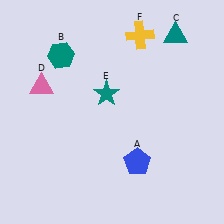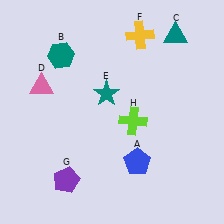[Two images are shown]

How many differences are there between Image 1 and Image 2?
There are 2 differences between the two images.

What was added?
A purple pentagon (G), a lime cross (H) were added in Image 2.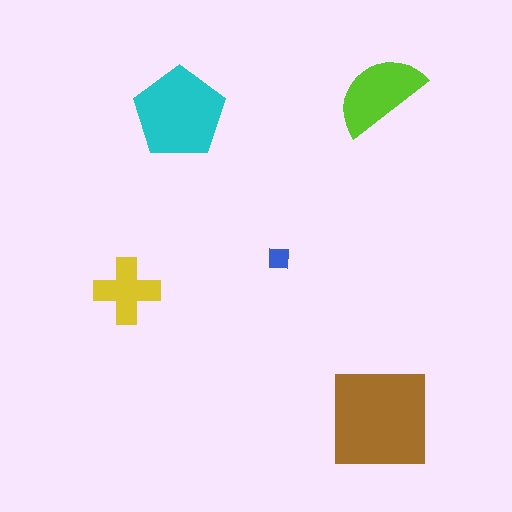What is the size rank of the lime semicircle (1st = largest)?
3rd.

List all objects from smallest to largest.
The blue square, the yellow cross, the lime semicircle, the cyan pentagon, the brown square.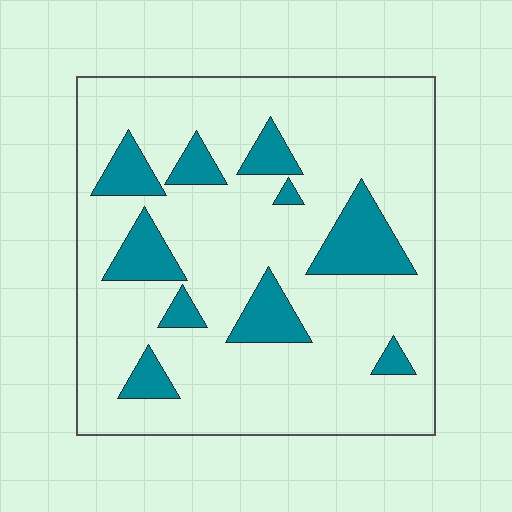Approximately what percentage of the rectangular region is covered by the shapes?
Approximately 20%.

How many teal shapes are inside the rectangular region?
10.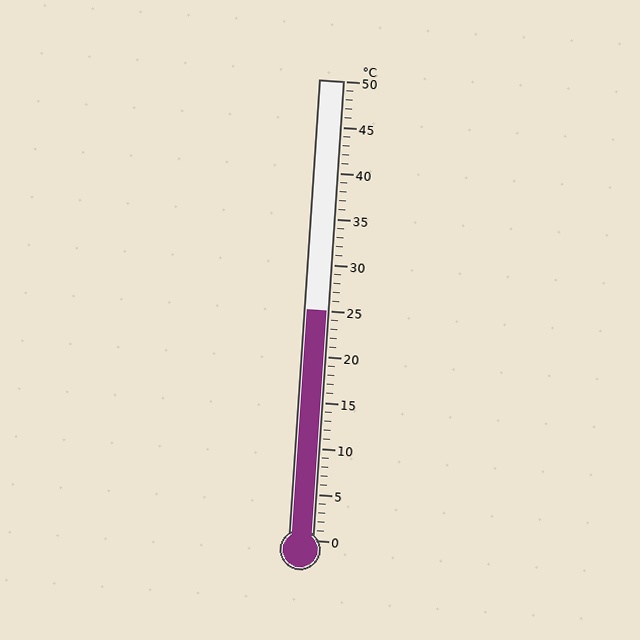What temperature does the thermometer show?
The thermometer shows approximately 25°C.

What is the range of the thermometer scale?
The thermometer scale ranges from 0°C to 50°C.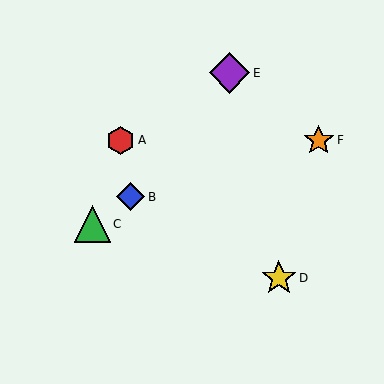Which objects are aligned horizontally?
Objects A, F are aligned horizontally.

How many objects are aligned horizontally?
2 objects (A, F) are aligned horizontally.